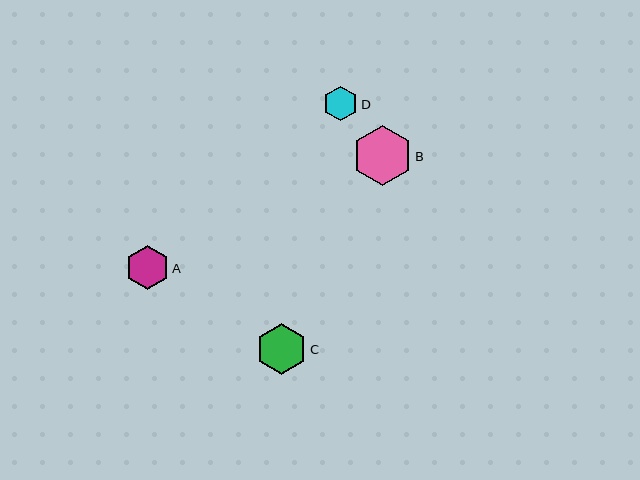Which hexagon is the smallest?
Hexagon D is the smallest with a size of approximately 35 pixels.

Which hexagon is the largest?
Hexagon B is the largest with a size of approximately 60 pixels.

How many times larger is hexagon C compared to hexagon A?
Hexagon C is approximately 1.2 times the size of hexagon A.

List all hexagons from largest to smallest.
From largest to smallest: B, C, A, D.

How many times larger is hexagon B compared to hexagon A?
Hexagon B is approximately 1.4 times the size of hexagon A.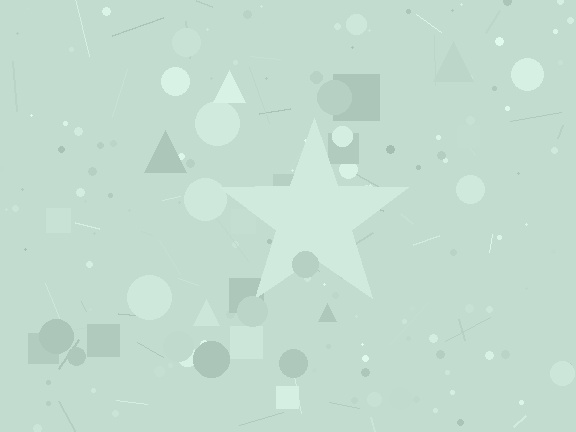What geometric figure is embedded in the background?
A star is embedded in the background.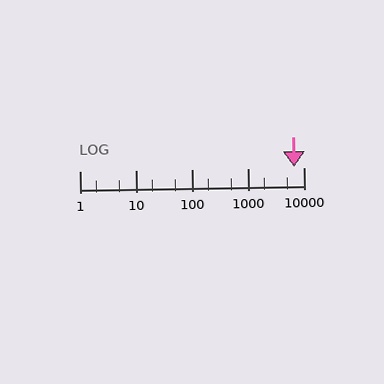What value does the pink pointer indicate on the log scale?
The pointer indicates approximately 6700.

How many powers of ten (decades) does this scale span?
The scale spans 4 decades, from 1 to 10000.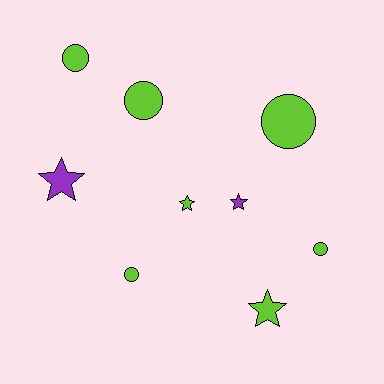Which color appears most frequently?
Lime, with 7 objects.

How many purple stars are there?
There are 2 purple stars.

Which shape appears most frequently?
Circle, with 5 objects.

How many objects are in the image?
There are 9 objects.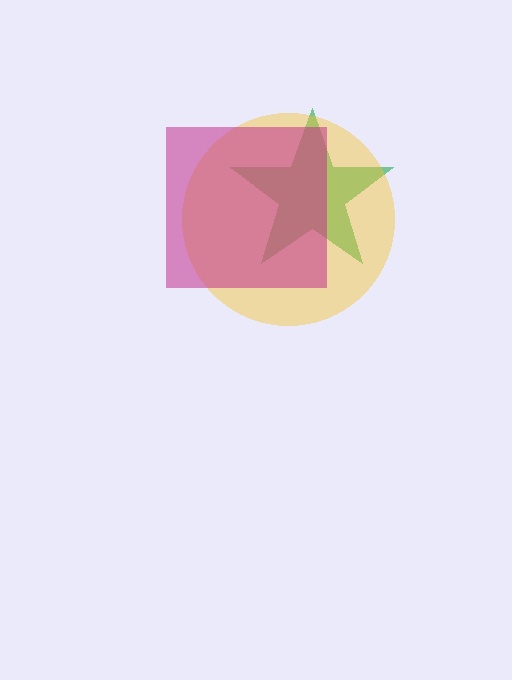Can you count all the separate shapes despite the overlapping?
Yes, there are 3 separate shapes.